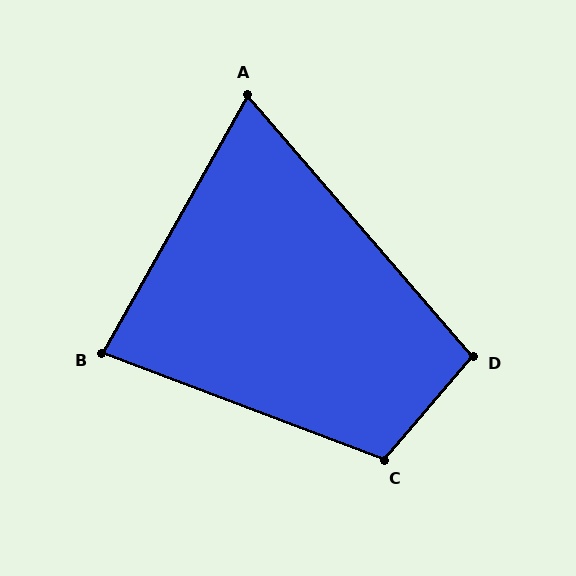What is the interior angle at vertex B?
Approximately 81 degrees (acute).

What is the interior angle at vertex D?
Approximately 99 degrees (obtuse).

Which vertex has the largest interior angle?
C, at approximately 110 degrees.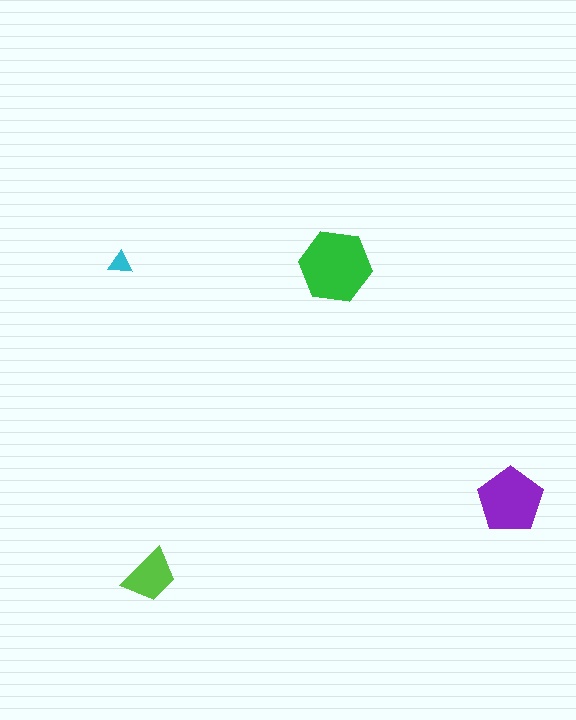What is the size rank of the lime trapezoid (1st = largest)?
3rd.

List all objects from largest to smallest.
The green hexagon, the purple pentagon, the lime trapezoid, the cyan triangle.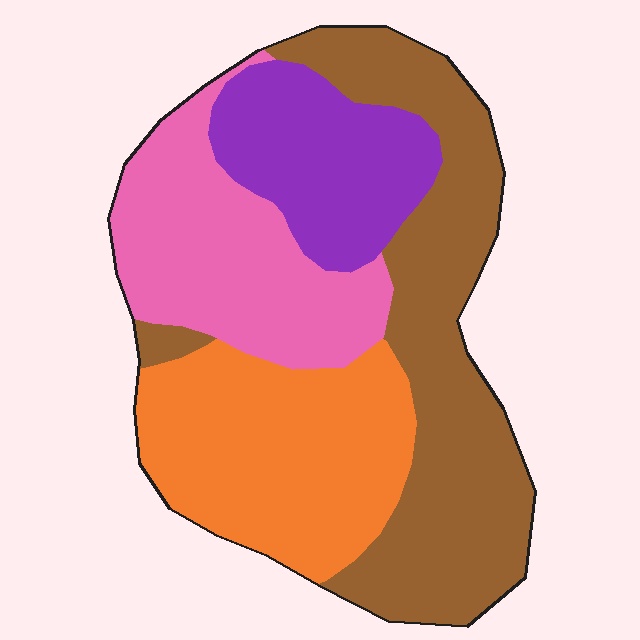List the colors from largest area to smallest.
From largest to smallest: brown, orange, pink, purple.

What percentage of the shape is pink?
Pink covers around 20% of the shape.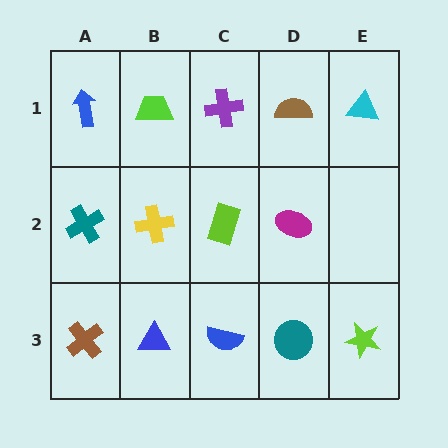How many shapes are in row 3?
5 shapes.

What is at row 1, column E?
A cyan triangle.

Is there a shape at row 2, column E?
No, that cell is empty.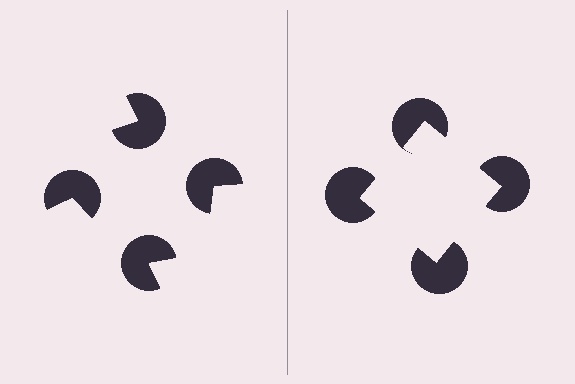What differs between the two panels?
The pac-man discs are positioned identically on both sides; only the wedge orientations differ. On the right they align to a square; on the left they are misaligned.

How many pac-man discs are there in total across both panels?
8 — 4 on each side.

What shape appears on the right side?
An illusory square.